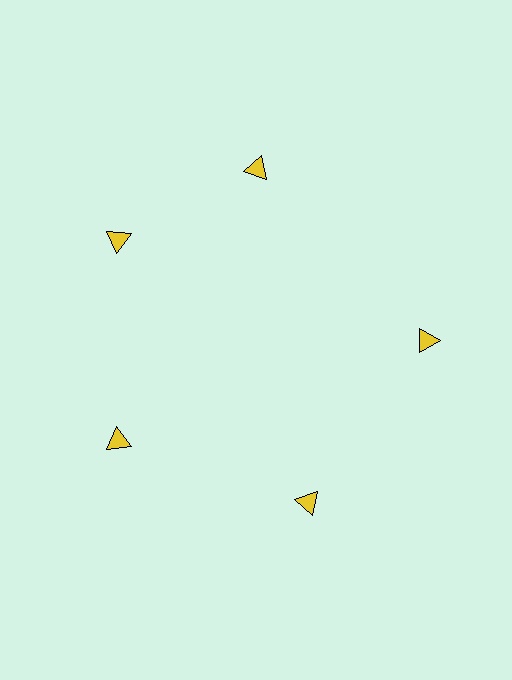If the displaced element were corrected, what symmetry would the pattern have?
It would have 5-fold rotational symmetry — the pattern would map onto itself every 72 degrees.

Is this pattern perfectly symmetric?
No. The 5 yellow triangles are arranged in a ring, but one element near the 1 o'clock position is rotated out of alignment along the ring, breaking the 5-fold rotational symmetry.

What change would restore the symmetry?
The symmetry would be restored by rotating it back into even spacing with its neighbors so that all 5 triangles sit at equal angles and equal distance from the center.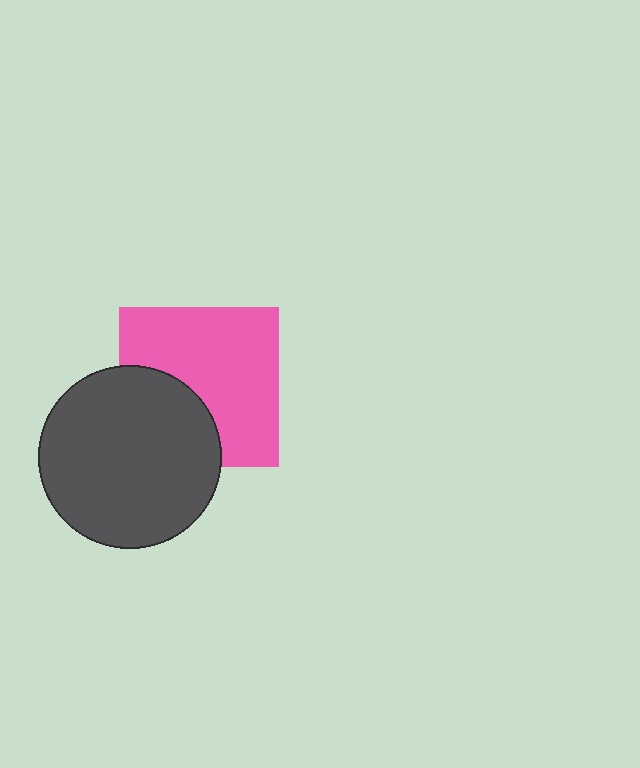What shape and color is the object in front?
The object in front is a dark gray circle.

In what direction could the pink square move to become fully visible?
The pink square could move toward the upper-right. That would shift it out from behind the dark gray circle entirely.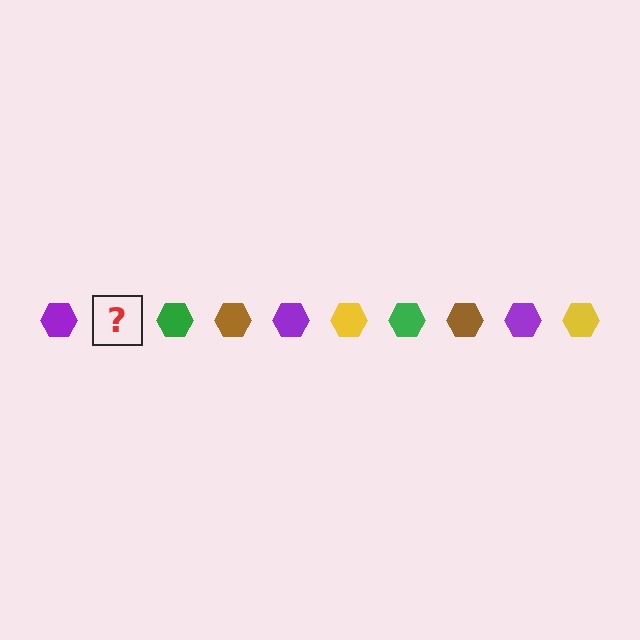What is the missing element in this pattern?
The missing element is a yellow hexagon.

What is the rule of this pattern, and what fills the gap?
The rule is that the pattern cycles through purple, yellow, green, brown hexagons. The gap should be filled with a yellow hexagon.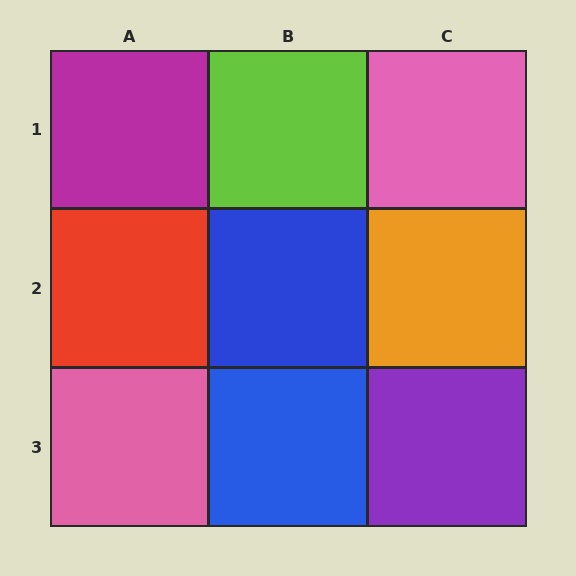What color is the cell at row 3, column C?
Purple.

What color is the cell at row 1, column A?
Magenta.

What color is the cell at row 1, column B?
Lime.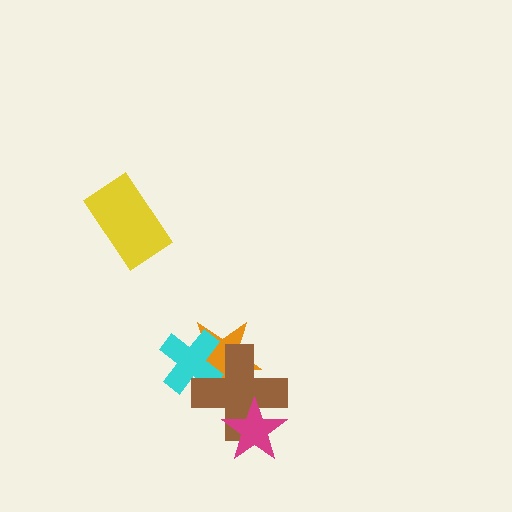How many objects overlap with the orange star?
2 objects overlap with the orange star.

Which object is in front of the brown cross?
The magenta star is in front of the brown cross.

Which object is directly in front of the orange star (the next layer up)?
The cyan cross is directly in front of the orange star.